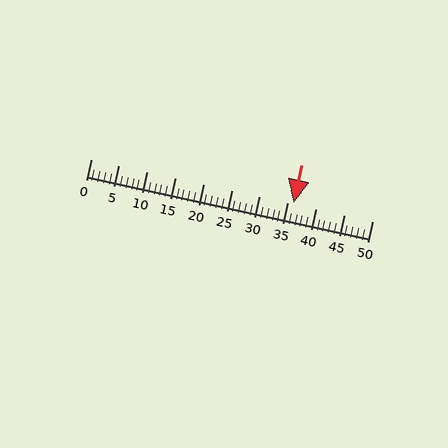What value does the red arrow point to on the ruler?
The red arrow points to approximately 36.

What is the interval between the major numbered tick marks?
The major tick marks are spaced 5 units apart.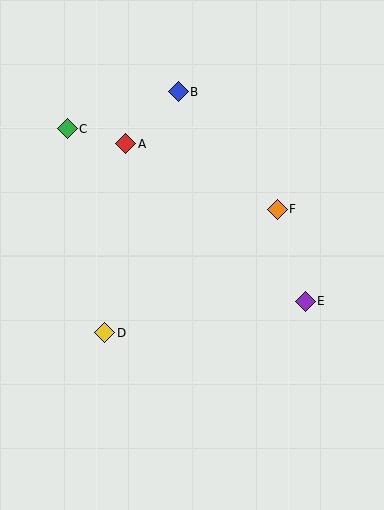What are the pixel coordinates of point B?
Point B is at (178, 92).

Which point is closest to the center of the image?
Point F at (277, 209) is closest to the center.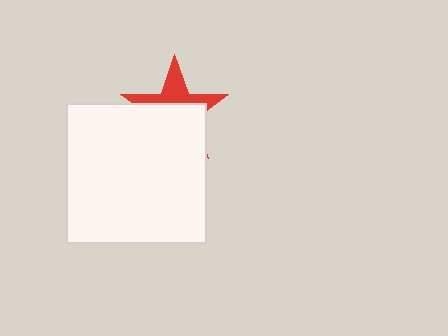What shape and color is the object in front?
The object in front is a white square.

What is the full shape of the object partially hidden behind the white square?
The partially hidden object is a red star.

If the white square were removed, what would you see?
You would see the complete red star.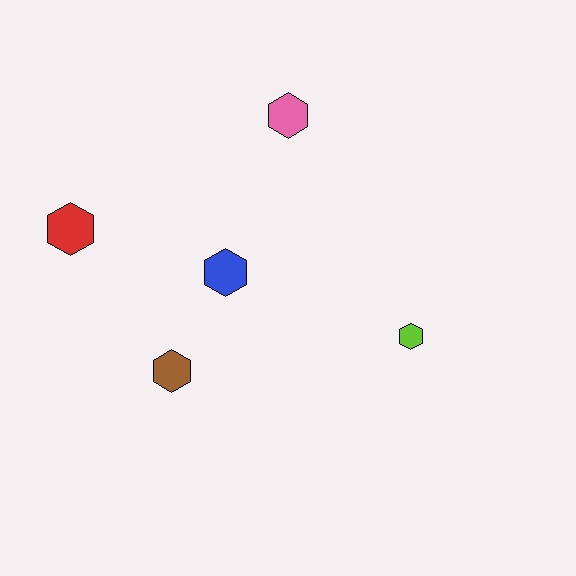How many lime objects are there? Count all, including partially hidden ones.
There is 1 lime object.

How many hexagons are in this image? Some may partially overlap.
There are 5 hexagons.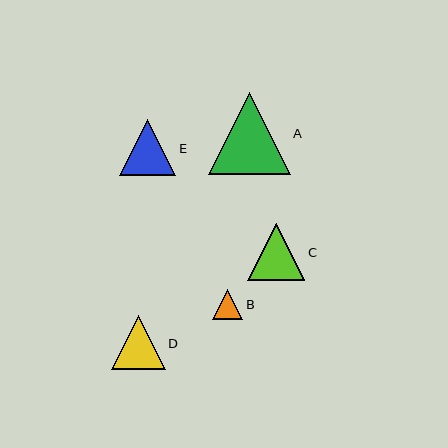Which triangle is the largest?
Triangle A is the largest with a size of approximately 82 pixels.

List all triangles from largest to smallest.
From largest to smallest: A, C, E, D, B.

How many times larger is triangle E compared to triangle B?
Triangle E is approximately 1.9 times the size of triangle B.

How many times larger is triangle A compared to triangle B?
Triangle A is approximately 2.7 times the size of triangle B.